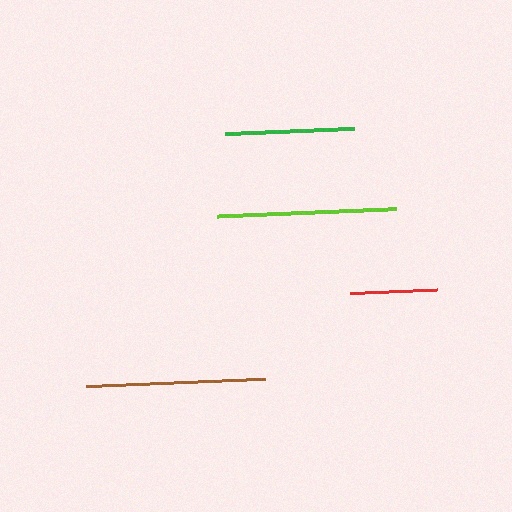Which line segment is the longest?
The lime line is the longest at approximately 179 pixels.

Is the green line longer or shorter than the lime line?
The lime line is longer than the green line.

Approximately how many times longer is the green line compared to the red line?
The green line is approximately 1.5 times the length of the red line.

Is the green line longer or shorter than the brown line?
The brown line is longer than the green line.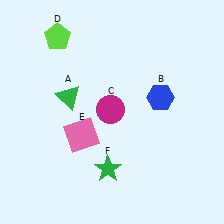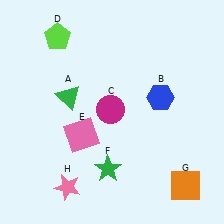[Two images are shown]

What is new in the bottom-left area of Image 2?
A pink star (H) was added in the bottom-left area of Image 2.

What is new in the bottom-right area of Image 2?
An orange square (G) was added in the bottom-right area of Image 2.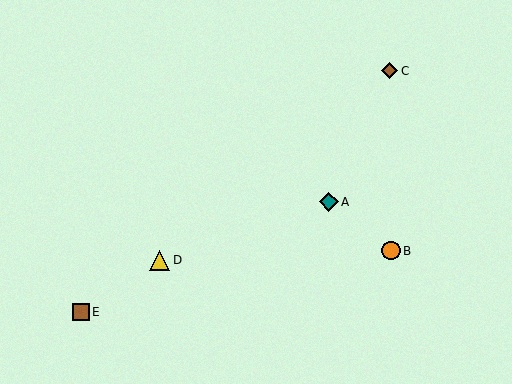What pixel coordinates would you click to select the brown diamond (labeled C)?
Click at (389, 71) to select the brown diamond C.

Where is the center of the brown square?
The center of the brown square is at (81, 312).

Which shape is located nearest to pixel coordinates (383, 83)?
The brown diamond (labeled C) at (389, 71) is nearest to that location.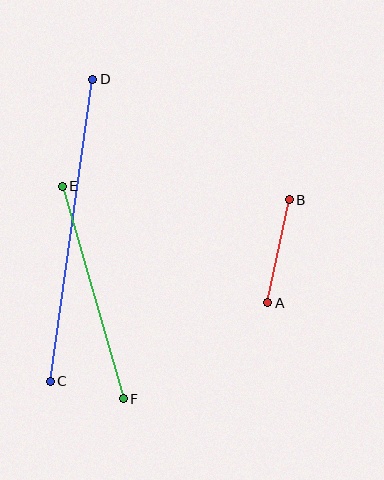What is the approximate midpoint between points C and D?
The midpoint is at approximately (72, 230) pixels.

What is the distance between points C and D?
The distance is approximately 305 pixels.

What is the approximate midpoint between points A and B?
The midpoint is at approximately (279, 251) pixels.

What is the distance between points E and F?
The distance is approximately 221 pixels.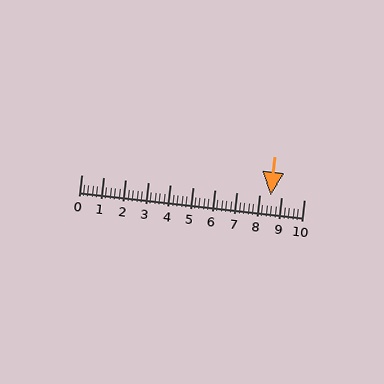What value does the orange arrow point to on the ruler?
The orange arrow points to approximately 8.5.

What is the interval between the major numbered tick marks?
The major tick marks are spaced 1 units apart.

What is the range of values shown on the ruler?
The ruler shows values from 0 to 10.